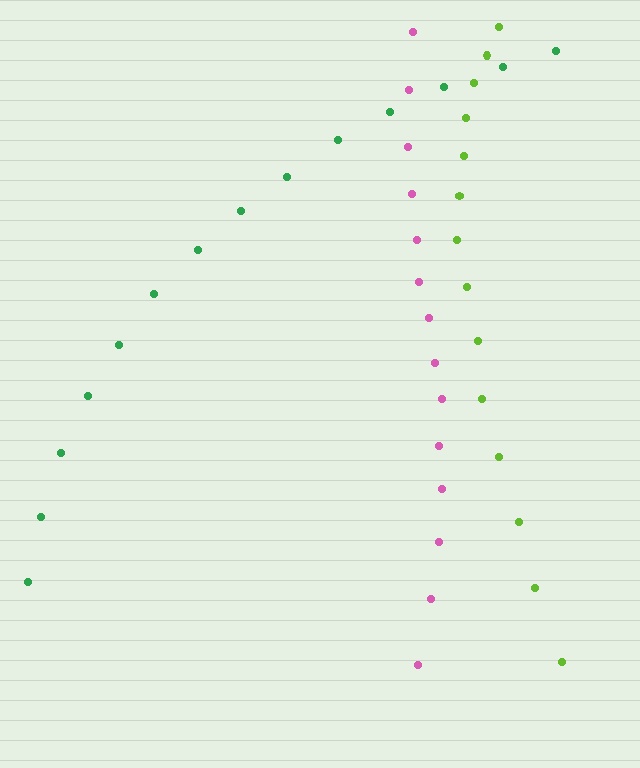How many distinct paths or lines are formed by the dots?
There are 3 distinct paths.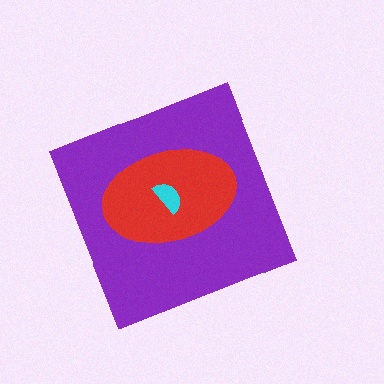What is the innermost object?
The cyan semicircle.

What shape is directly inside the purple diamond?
The red ellipse.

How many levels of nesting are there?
3.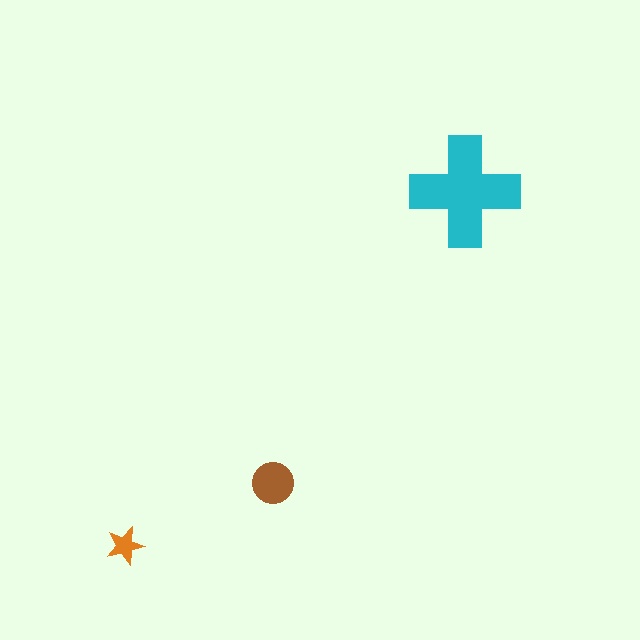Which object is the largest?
The cyan cross.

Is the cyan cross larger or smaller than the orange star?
Larger.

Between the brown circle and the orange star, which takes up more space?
The brown circle.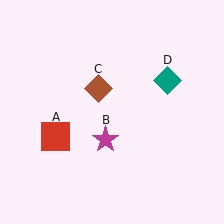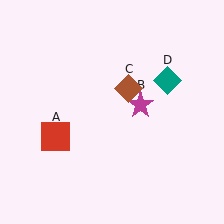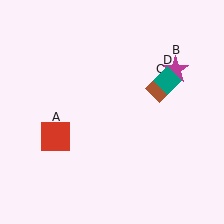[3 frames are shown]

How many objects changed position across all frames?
2 objects changed position: magenta star (object B), brown diamond (object C).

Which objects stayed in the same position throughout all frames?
Red square (object A) and teal diamond (object D) remained stationary.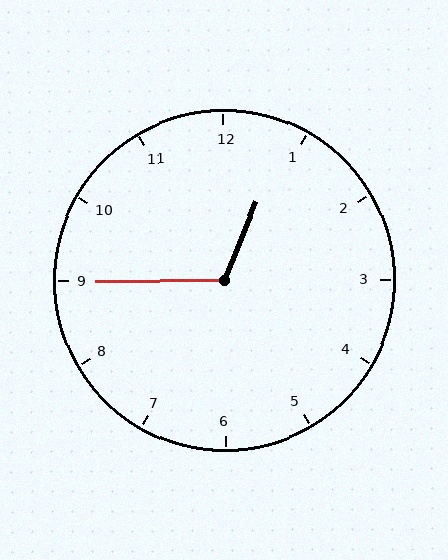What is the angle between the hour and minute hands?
Approximately 112 degrees.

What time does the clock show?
12:45.